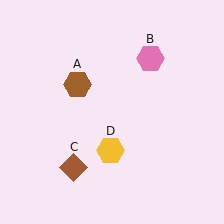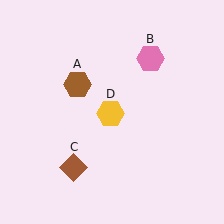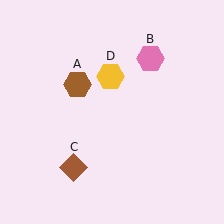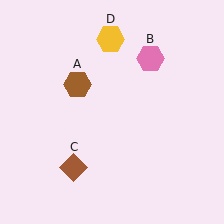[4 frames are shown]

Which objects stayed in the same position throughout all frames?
Brown hexagon (object A) and pink hexagon (object B) and brown diamond (object C) remained stationary.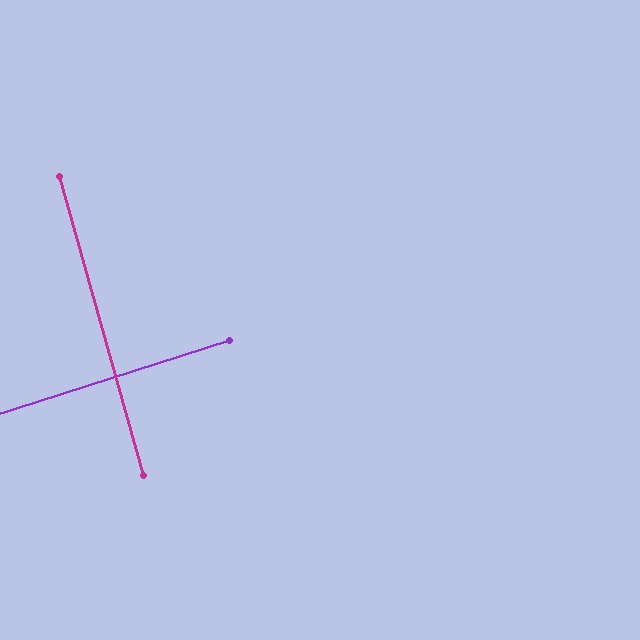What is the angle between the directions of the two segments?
Approximately 88 degrees.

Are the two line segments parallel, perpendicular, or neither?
Perpendicular — they meet at approximately 88°.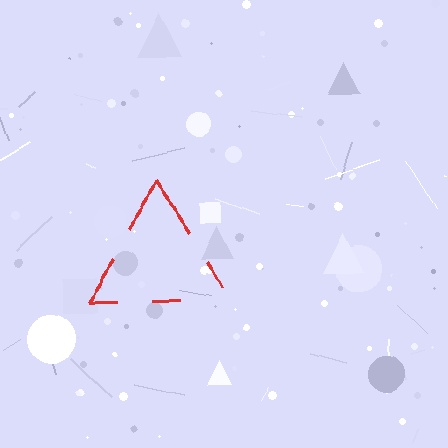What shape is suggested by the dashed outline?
The dashed outline suggests a triangle.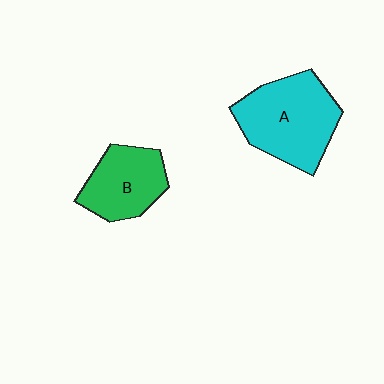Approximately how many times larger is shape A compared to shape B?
Approximately 1.5 times.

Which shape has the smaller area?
Shape B (green).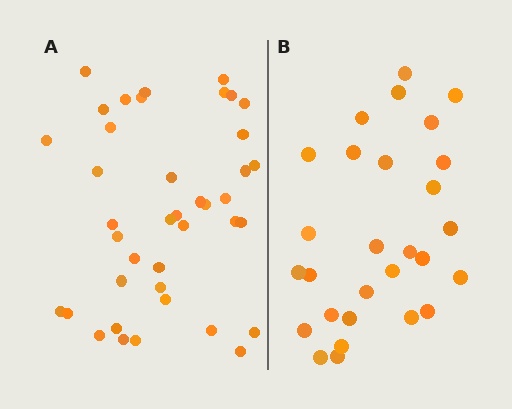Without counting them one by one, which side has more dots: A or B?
Region A (the left region) has more dots.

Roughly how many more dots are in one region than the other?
Region A has roughly 12 or so more dots than region B.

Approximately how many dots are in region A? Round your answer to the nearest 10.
About 40 dots.